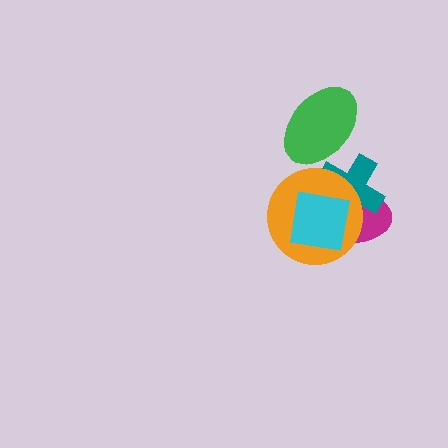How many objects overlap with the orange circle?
3 objects overlap with the orange circle.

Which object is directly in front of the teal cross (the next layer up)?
The orange circle is directly in front of the teal cross.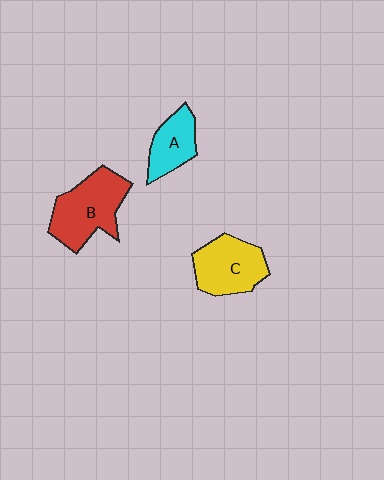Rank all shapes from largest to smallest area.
From largest to smallest: B (red), C (yellow), A (cyan).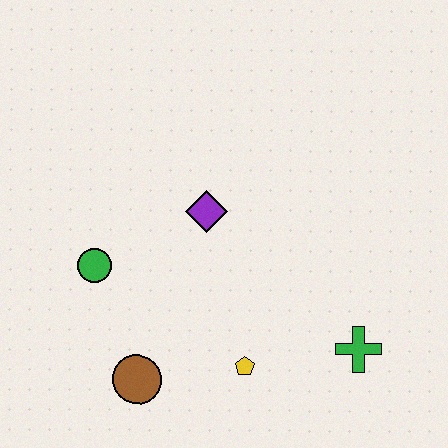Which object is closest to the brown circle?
The yellow pentagon is closest to the brown circle.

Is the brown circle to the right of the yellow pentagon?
No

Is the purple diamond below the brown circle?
No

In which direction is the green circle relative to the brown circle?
The green circle is above the brown circle.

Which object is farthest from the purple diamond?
The green cross is farthest from the purple diamond.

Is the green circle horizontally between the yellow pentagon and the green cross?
No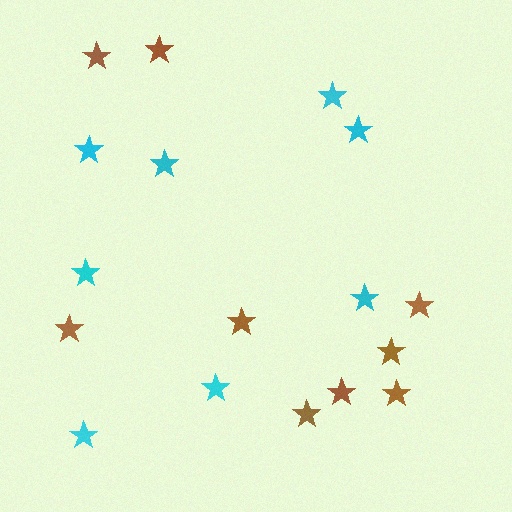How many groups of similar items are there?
There are 2 groups: one group of cyan stars (8) and one group of brown stars (9).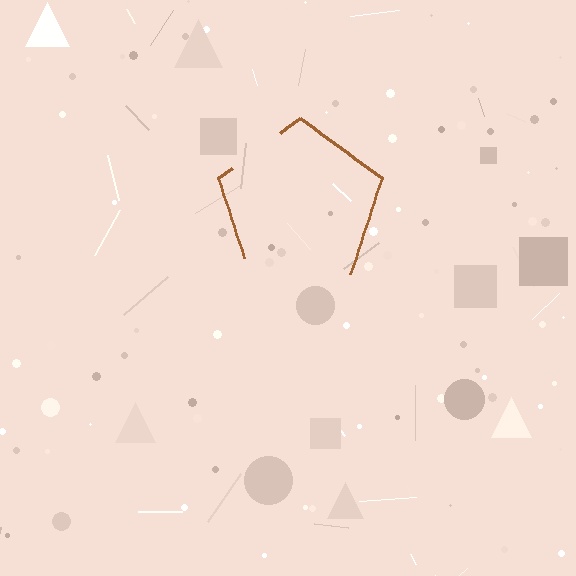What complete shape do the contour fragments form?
The contour fragments form a pentagon.